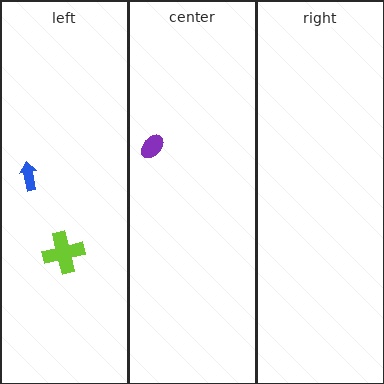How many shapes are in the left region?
2.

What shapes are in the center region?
The purple ellipse.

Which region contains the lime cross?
The left region.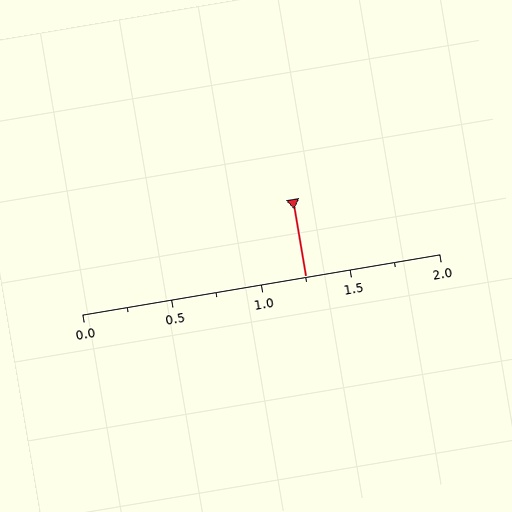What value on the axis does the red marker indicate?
The marker indicates approximately 1.25.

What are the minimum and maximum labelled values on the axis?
The axis runs from 0.0 to 2.0.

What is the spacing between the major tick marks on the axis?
The major ticks are spaced 0.5 apart.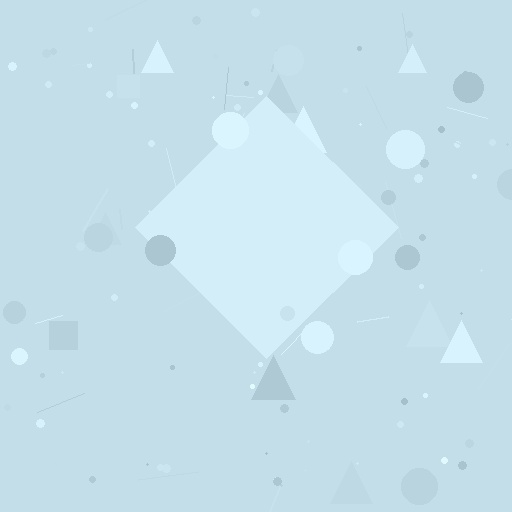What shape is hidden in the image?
A diamond is hidden in the image.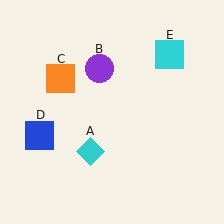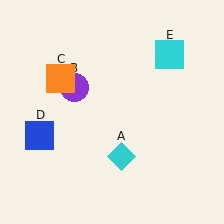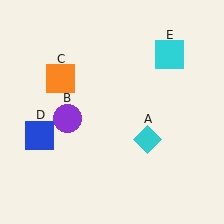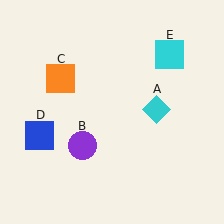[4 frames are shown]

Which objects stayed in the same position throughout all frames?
Orange square (object C) and blue square (object D) and cyan square (object E) remained stationary.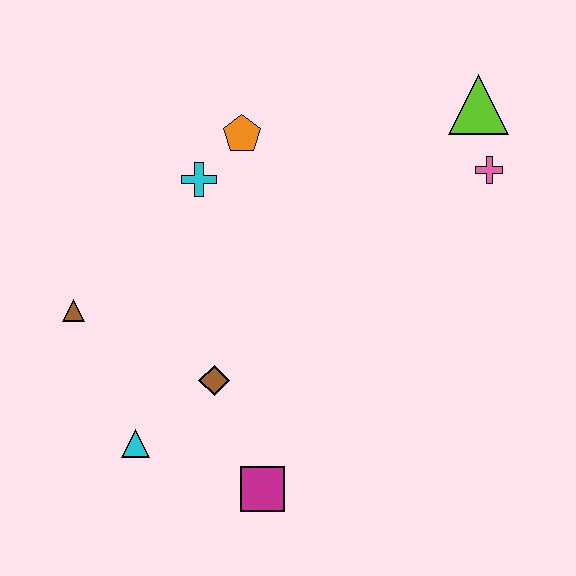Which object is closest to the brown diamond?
The cyan triangle is closest to the brown diamond.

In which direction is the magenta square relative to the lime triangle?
The magenta square is below the lime triangle.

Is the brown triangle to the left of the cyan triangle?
Yes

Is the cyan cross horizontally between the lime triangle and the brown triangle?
Yes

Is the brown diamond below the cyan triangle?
No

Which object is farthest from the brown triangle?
The lime triangle is farthest from the brown triangle.